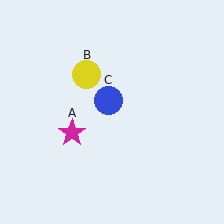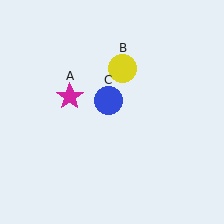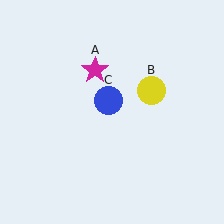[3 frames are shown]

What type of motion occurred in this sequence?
The magenta star (object A), yellow circle (object B) rotated clockwise around the center of the scene.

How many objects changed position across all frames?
2 objects changed position: magenta star (object A), yellow circle (object B).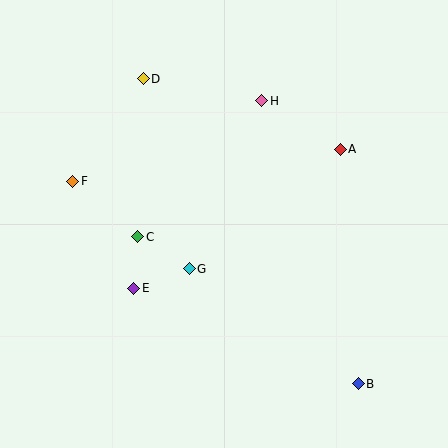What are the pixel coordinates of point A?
Point A is at (340, 149).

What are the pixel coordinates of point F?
Point F is at (73, 181).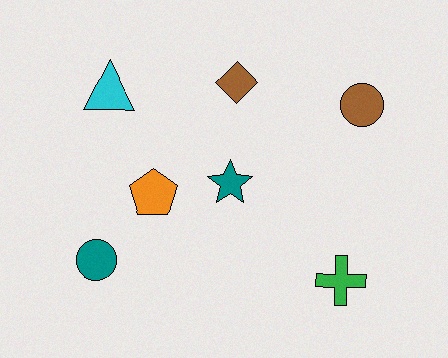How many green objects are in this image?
There is 1 green object.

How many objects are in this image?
There are 7 objects.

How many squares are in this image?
There are no squares.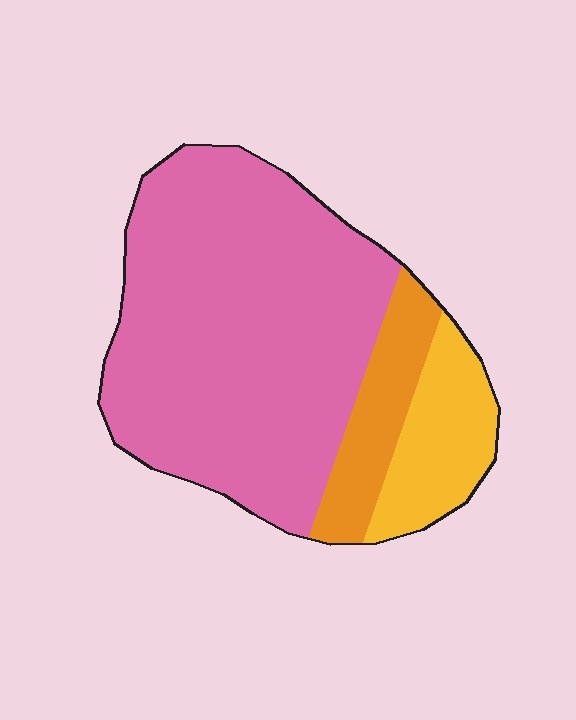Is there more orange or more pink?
Pink.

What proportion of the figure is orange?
Orange takes up about one eighth (1/8) of the figure.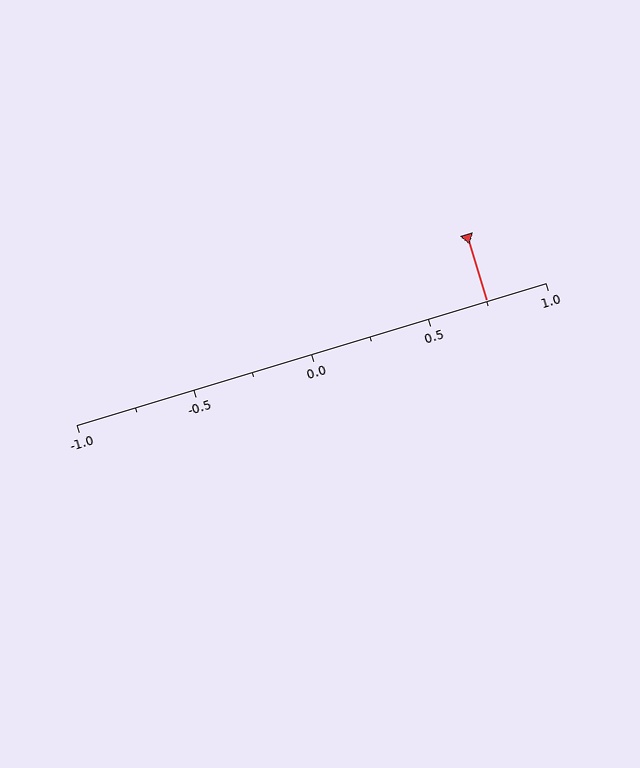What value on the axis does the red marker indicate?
The marker indicates approximately 0.75.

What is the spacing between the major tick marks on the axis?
The major ticks are spaced 0.5 apart.